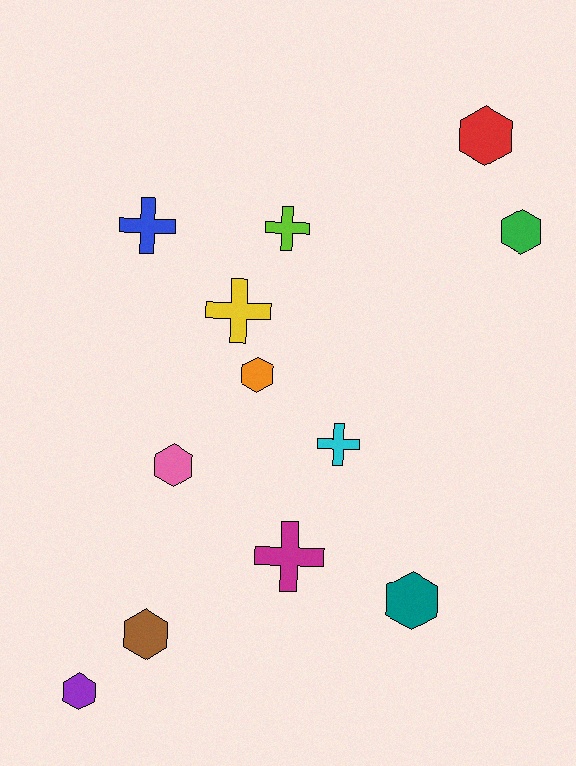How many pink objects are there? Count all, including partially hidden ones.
There is 1 pink object.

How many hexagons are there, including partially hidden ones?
There are 7 hexagons.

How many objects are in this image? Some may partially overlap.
There are 12 objects.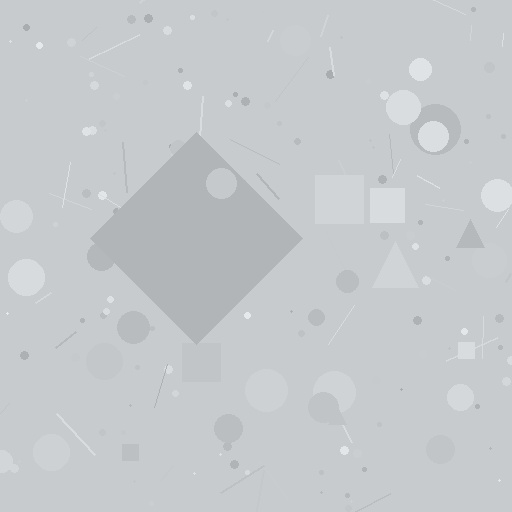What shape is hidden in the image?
A diamond is hidden in the image.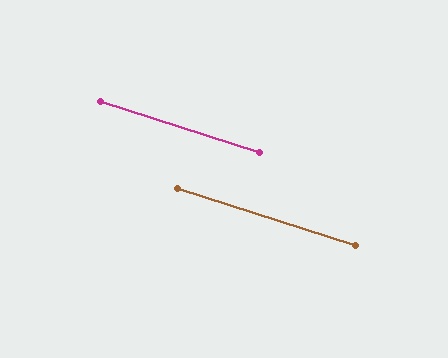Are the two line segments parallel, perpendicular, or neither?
Parallel — their directions differ by only 0.4°.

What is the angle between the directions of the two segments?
Approximately 0 degrees.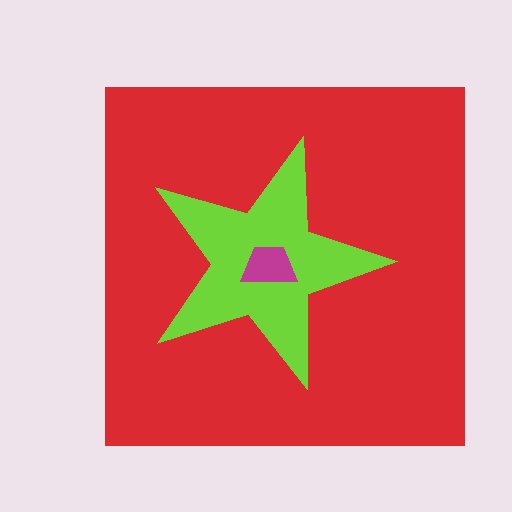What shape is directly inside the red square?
The lime star.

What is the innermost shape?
The magenta trapezoid.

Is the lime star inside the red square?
Yes.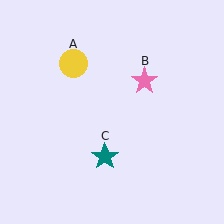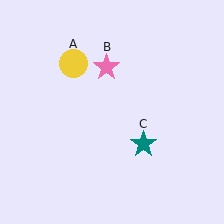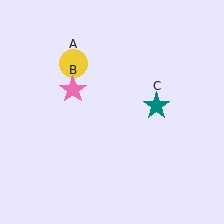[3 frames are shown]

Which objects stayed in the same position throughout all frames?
Yellow circle (object A) remained stationary.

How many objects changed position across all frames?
2 objects changed position: pink star (object B), teal star (object C).